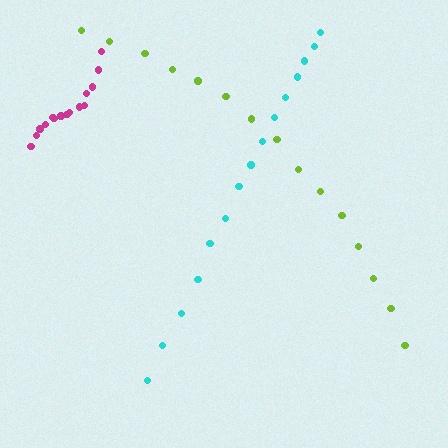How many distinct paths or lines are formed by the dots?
There are 3 distinct paths.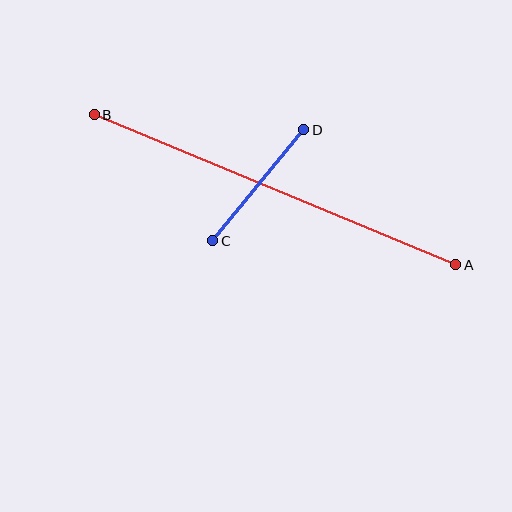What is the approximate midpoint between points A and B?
The midpoint is at approximately (275, 190) pixels.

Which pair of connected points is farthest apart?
Points A and B are farthest apart.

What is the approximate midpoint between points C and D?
The midpoint is at approximately (258, 185) pixels.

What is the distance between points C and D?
The distance is approximately 144 pixels.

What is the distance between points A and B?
The distance is approximately 392 pixels.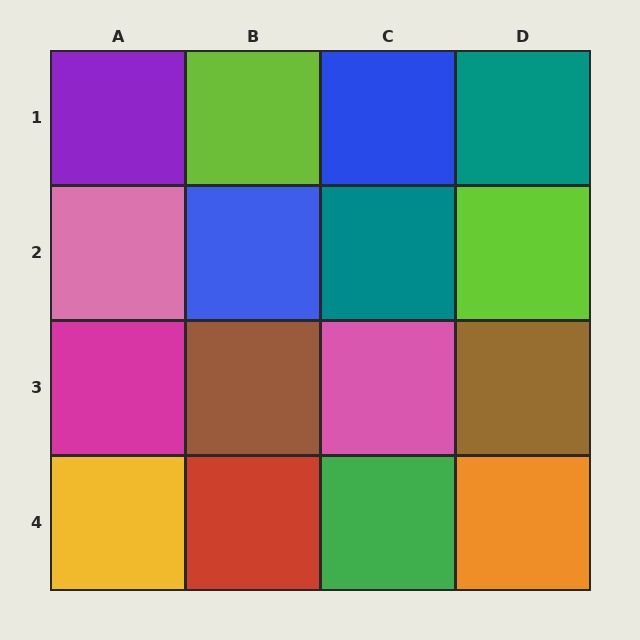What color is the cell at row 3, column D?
Brown.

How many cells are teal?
2 cells are teal.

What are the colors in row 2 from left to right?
Pink, blue, teal, lime.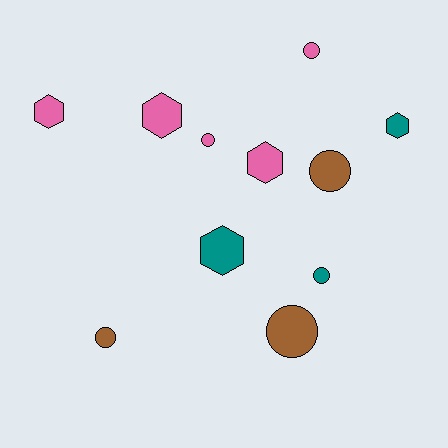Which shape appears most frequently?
Circle, with 6 objects.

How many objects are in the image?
There are 11 objects.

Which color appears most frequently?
Pink, with 5 objects.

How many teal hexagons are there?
There are 2 teal hexagons.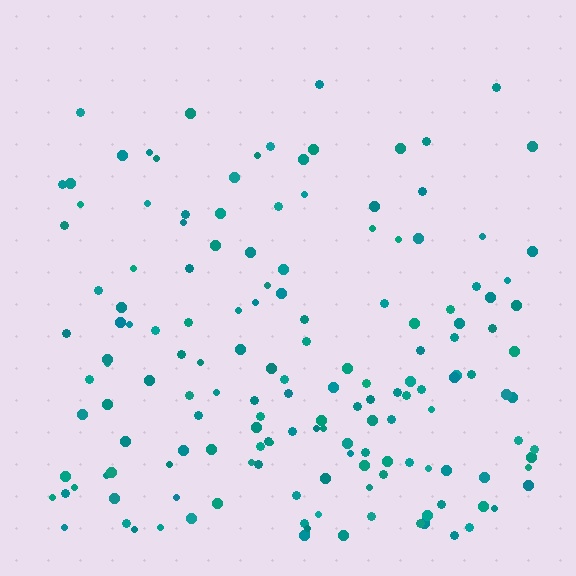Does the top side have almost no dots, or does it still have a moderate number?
Still a moderate number, just noticeably fewer than the bottom.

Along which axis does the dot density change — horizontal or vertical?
Vertical.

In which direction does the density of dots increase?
From top to bottom, with the bottom side densest.